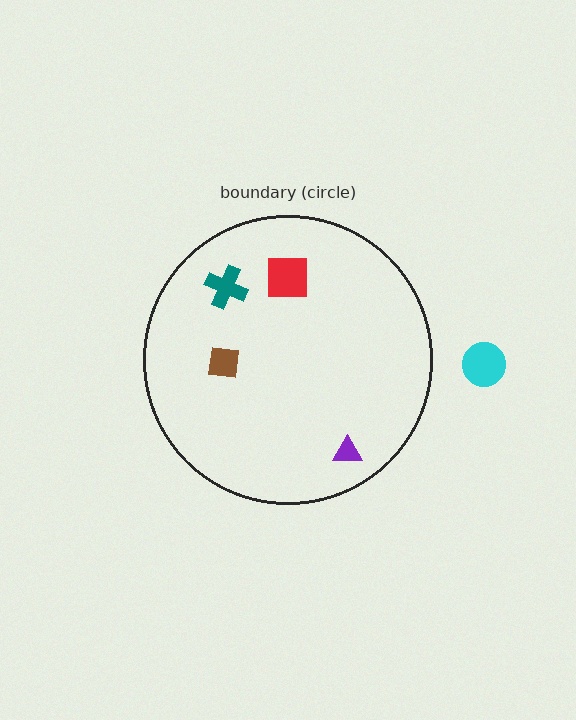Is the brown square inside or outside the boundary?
Inside.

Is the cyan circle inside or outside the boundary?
Outside.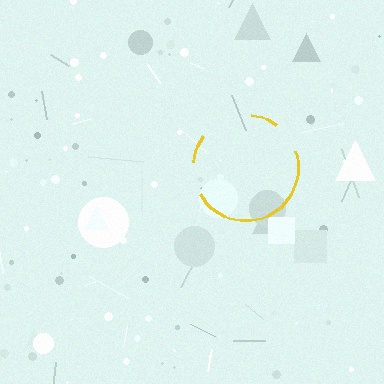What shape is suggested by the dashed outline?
The dashed outline suggests a circle.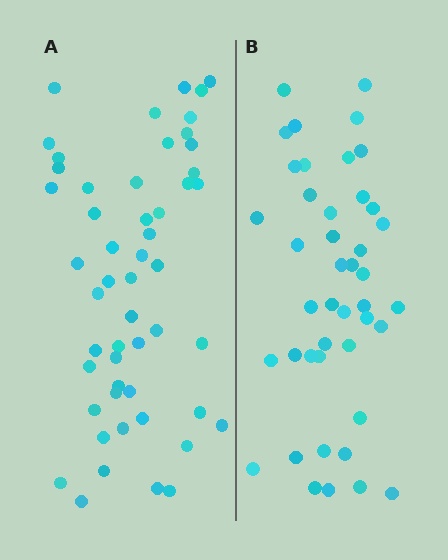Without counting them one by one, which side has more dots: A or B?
Region A (the left region) has more dots.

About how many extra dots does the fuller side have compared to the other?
Region A has roughly 8 or so more dots than region B.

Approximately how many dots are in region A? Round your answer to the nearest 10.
About 50 dots. (The exact count is 52, which rounds to 50.)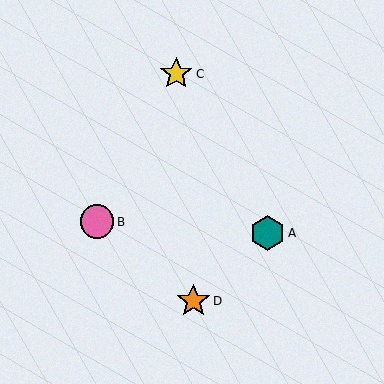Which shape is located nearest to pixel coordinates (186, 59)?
The yellow star (labeled C) at (176, 74) is nearest to that location.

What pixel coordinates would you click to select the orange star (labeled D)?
Click at (193, 301) to select the orange star D.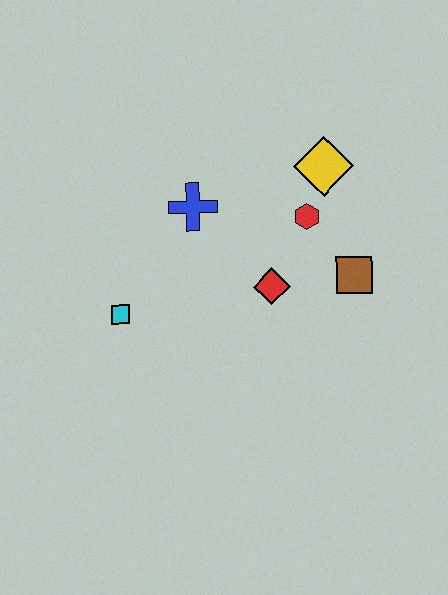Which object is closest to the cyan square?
The blue cross is closest to the cyan square.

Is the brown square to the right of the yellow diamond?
Yes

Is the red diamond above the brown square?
No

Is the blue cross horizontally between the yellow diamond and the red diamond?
No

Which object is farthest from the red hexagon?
The cyan square is farthest from the red hexagon.